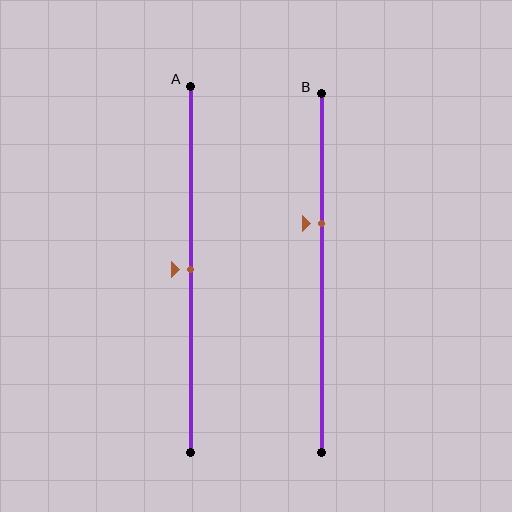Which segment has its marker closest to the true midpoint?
Segment A has its marker closest to the true midpoint.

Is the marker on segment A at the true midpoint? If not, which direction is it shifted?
Yes, the marker on segment A is at the true midpoint.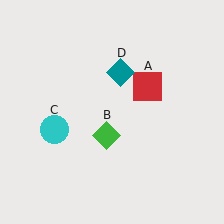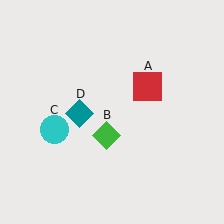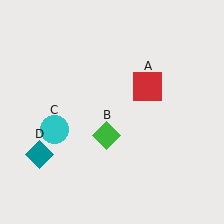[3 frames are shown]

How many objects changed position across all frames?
1 object changed position: teal diamond (object D).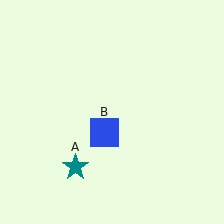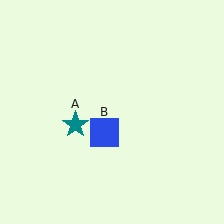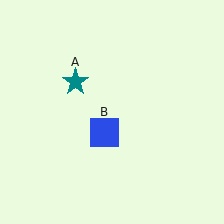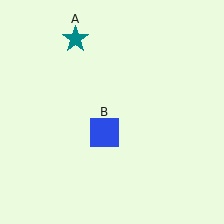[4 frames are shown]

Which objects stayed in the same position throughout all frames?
Blue square (object B) remained stationary.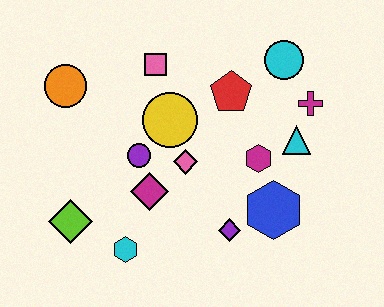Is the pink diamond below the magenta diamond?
No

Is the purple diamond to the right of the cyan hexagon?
Yes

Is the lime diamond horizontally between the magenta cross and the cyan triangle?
No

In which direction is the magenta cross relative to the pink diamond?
The magenta cross is to the right of the pink diamond.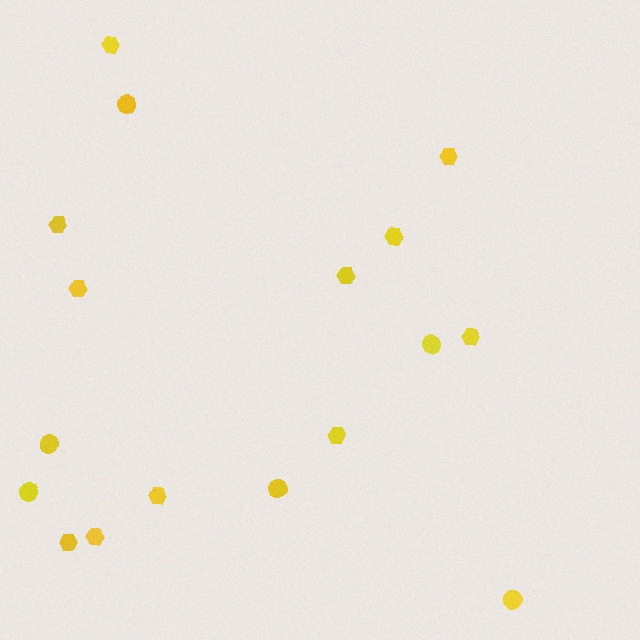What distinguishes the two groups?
There are 2 groups: one group of hexagons (11) and one group of circles (6).